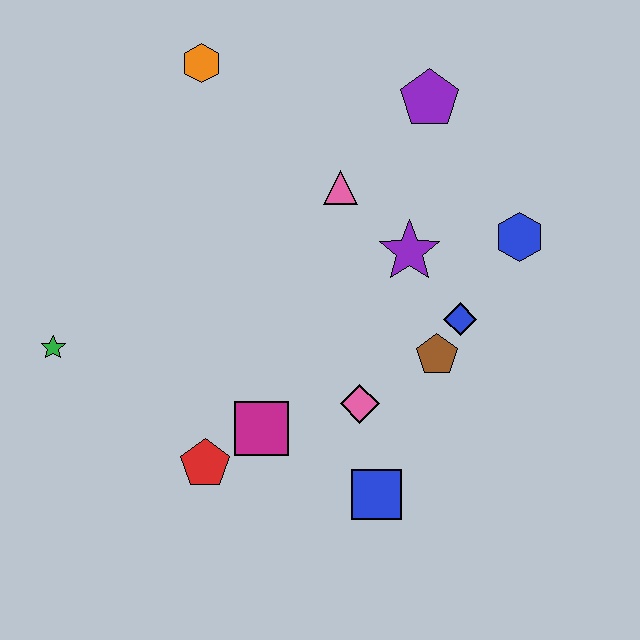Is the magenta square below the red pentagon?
No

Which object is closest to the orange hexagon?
The pink triangle is closest to the orange hexagon.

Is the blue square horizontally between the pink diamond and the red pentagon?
No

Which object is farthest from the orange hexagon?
The blue square is farthest from the orange hexagon.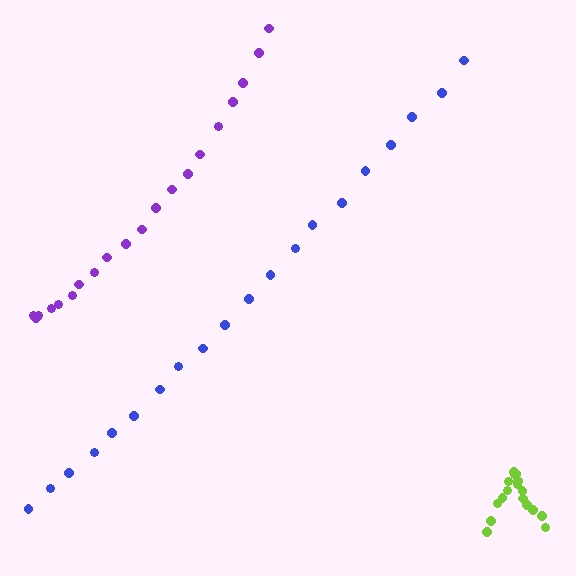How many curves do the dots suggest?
There are 3 distinct paths.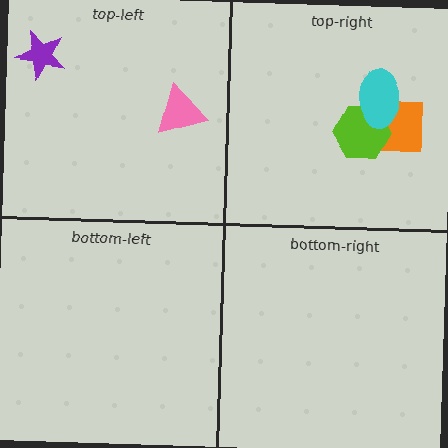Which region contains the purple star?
The top-left region.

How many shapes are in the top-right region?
3.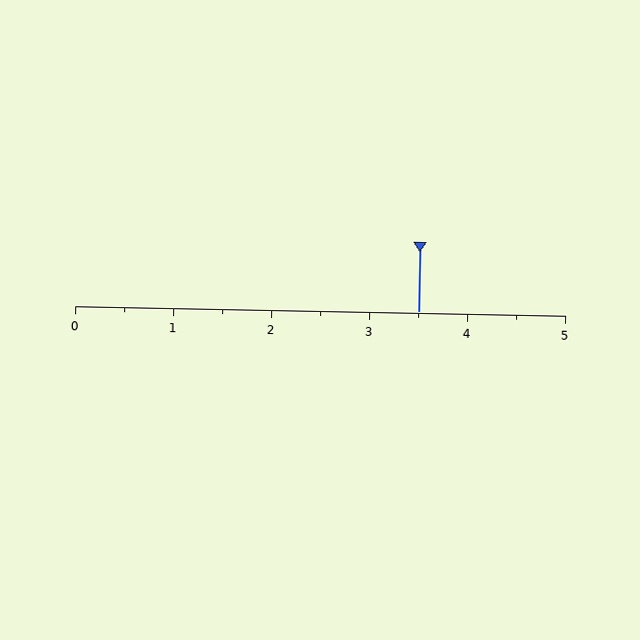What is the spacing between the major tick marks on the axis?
The major ticks are spaced 1 apart.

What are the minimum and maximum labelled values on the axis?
The axis runs from 0 to 5.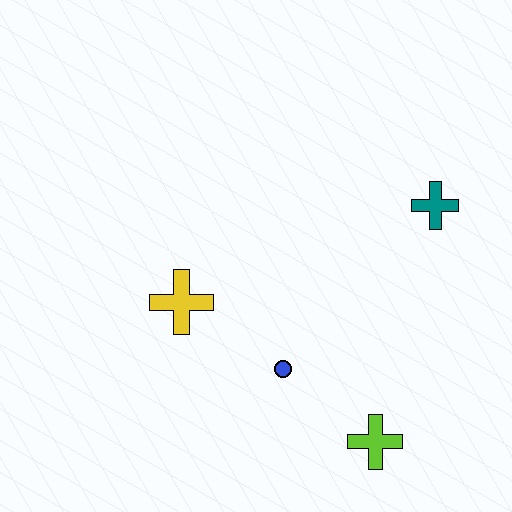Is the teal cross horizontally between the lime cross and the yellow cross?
No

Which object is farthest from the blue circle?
The teal cross is farthest from the blue circle.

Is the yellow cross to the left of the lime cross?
Yes